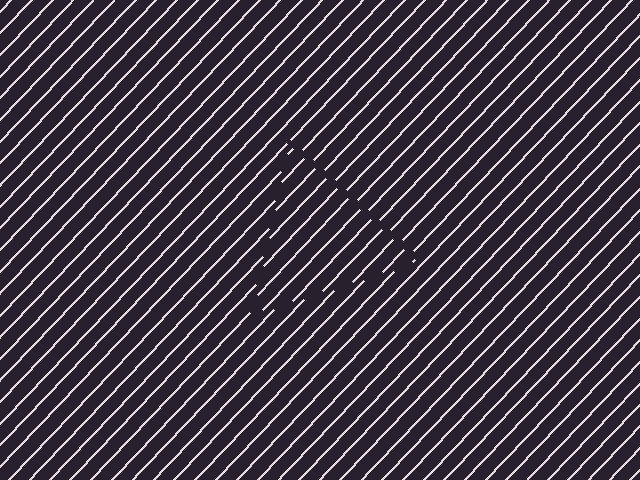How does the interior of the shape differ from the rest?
The interior of the shape contains the same grating, shifted by half a period — the contour is defined by the phase discontinuity where line-ends from the inner and outer gratings abut.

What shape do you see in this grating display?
An illusory triangle. The interior of the shape contains the same grating, shifted by half a period — the contour is defined by the phase discontinuity where line-ends from the inner and outer gratings abut.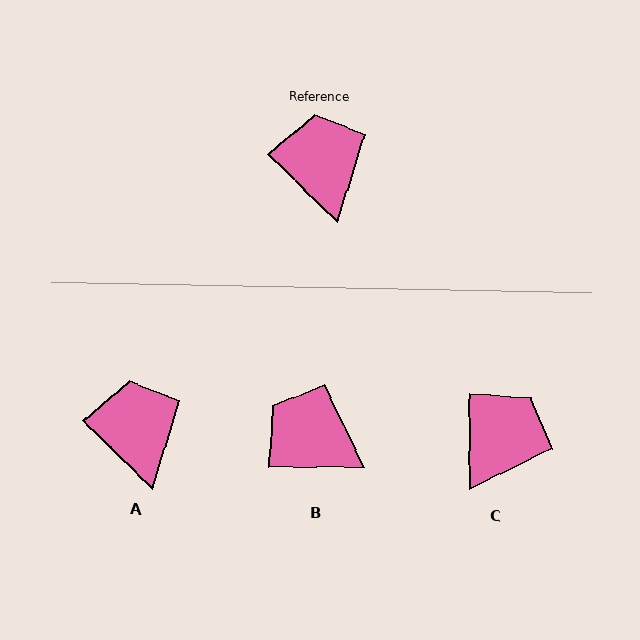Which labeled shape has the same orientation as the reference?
A.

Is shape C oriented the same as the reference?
No, it is off by about 45 degrees.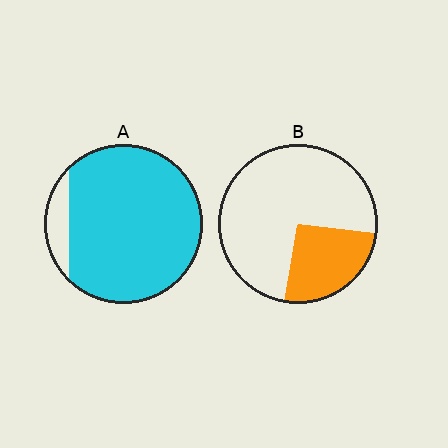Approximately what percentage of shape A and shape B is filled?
A is approximately 90% and B is approximately 25%.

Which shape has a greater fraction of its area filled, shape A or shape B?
Shape A.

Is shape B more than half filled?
No.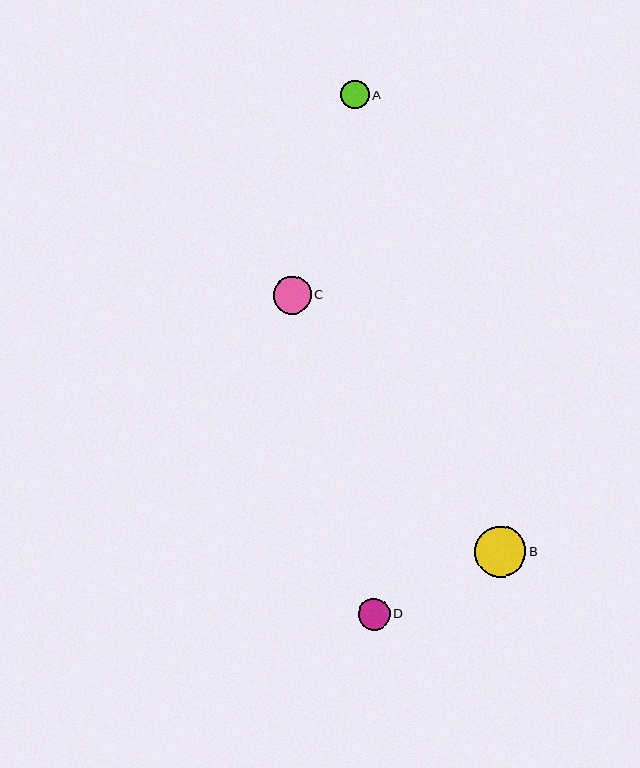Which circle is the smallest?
Circle A is the smallest with a size of approximately 28 pixels.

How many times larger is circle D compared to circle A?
Circle D is approximately 1.1 times the size of circle A.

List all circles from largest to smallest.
From largest to smallest: B, C, D, A.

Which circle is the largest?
Circle B is the largest with a size of approximately 51 pixels.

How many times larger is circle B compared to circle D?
Circle B is approximately 1.6 times the size of circle D.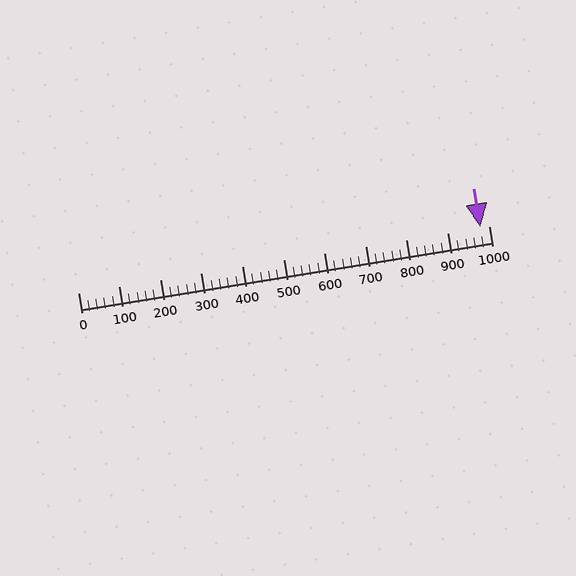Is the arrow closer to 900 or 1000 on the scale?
The arrow is closer to 1000.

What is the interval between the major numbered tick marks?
The major tick marks are spaced 100 units apart.